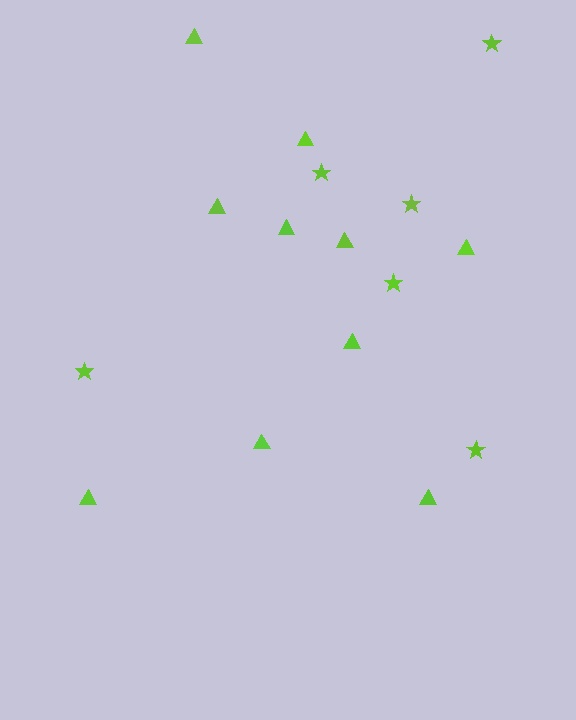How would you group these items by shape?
There are 2 groups: one group of triangles (10) and one group of stars (6).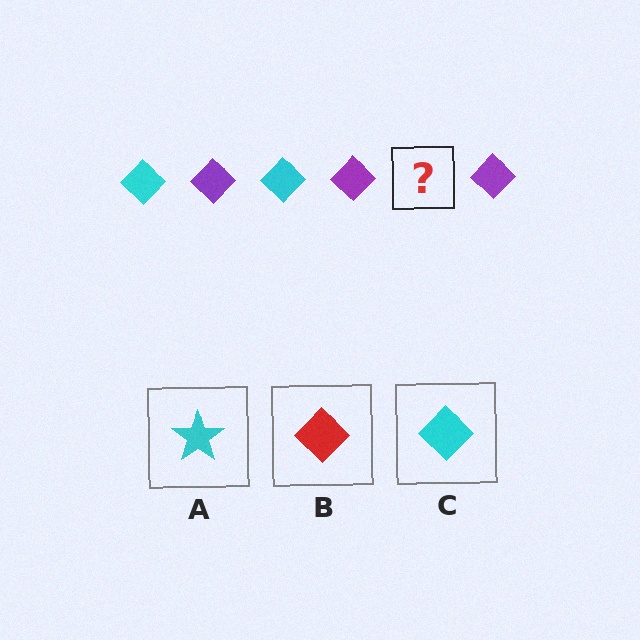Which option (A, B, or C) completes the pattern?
C.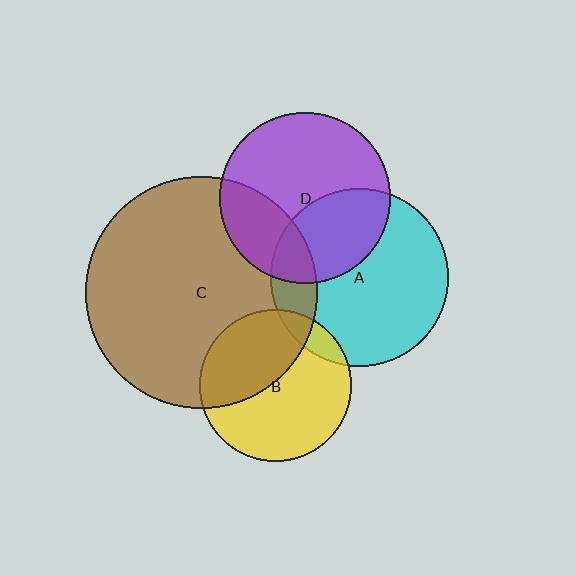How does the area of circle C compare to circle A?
Approximately 1.7 times.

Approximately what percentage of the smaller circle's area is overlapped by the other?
Approximately 10%.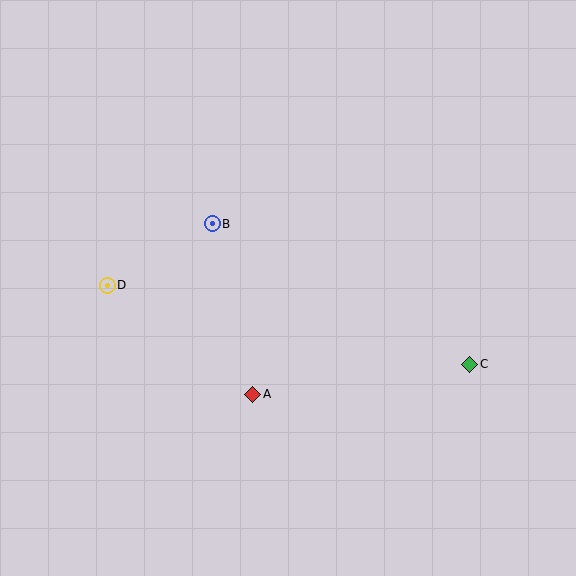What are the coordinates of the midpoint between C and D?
The midpoint between C and D is at (289, 325).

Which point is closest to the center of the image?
Point B at (212, 224) is closest to the center.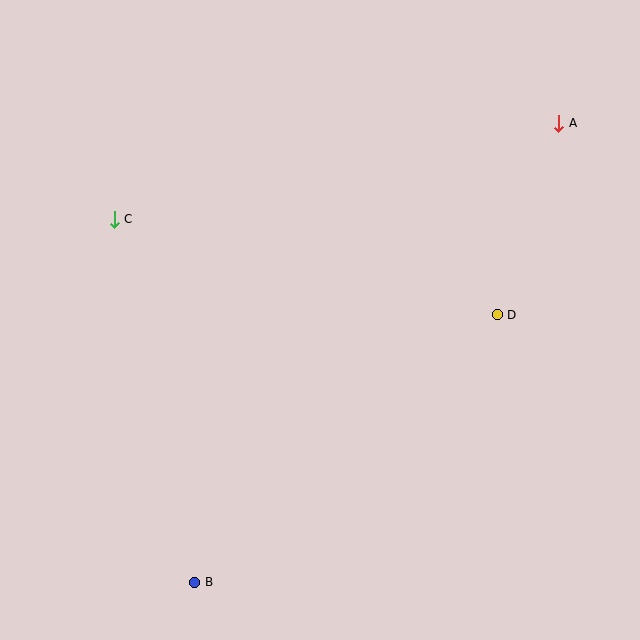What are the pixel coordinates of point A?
Point A is at (559, 123).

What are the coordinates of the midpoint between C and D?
The midpoint between C and D is at (306, 267).